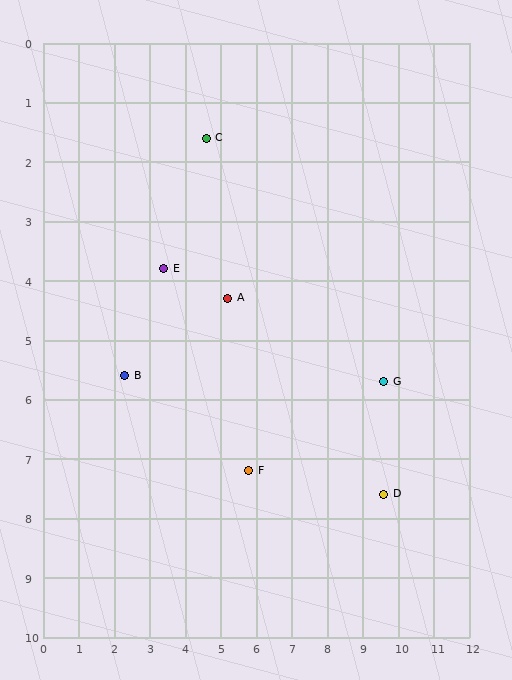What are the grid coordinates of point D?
Point D is at approximately (9.6, 7.6).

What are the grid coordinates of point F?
Point F is at approximately (5.8, 7.2).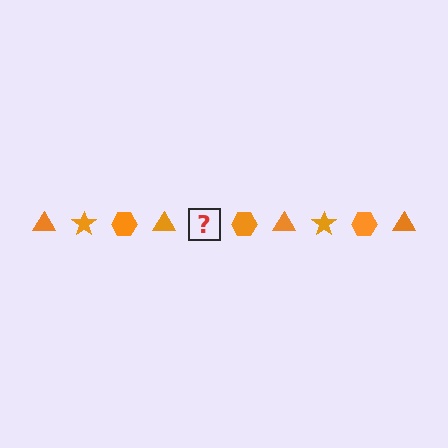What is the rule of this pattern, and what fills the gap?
The rule is that the pattern cycles through triangle, star, hexagon shapes in orange. The gap should be filled with an orange star.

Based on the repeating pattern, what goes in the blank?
The blank should be an orange star.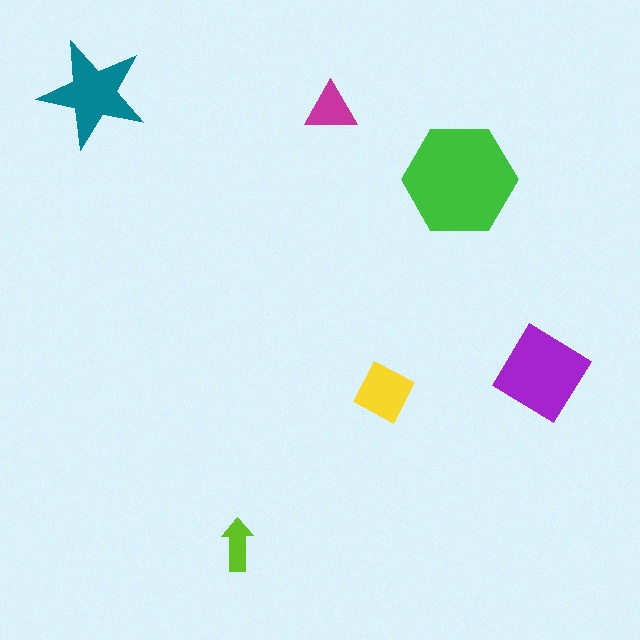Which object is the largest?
The green hexagon.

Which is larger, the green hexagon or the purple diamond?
The green hexagon.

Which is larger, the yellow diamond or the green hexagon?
The green hexagon.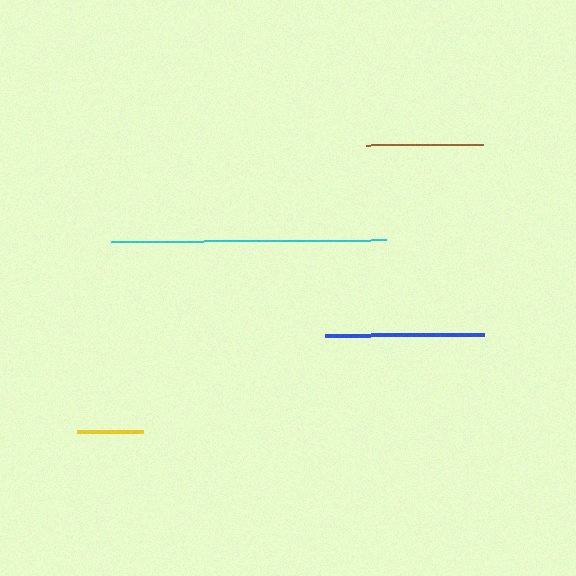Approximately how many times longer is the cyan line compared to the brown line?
The cyan line is approximately 2.4 times the length of the brown line.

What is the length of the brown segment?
The brown segment is approximately 116 pixels long.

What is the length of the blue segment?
The blue segment is approximately 160 pixels long.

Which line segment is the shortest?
The yellow line is the shortest at approximately 66 pixels.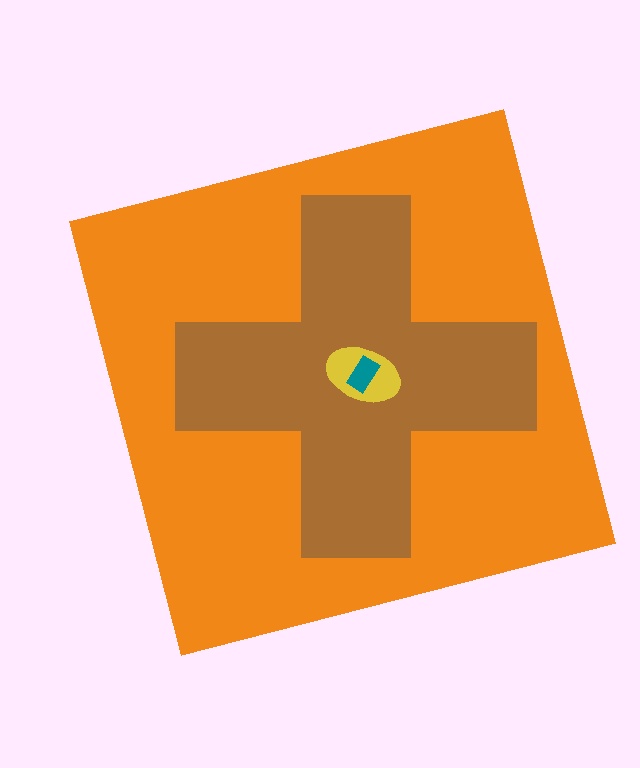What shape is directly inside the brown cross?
The yellow ellipse.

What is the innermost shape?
The teal rectangle.